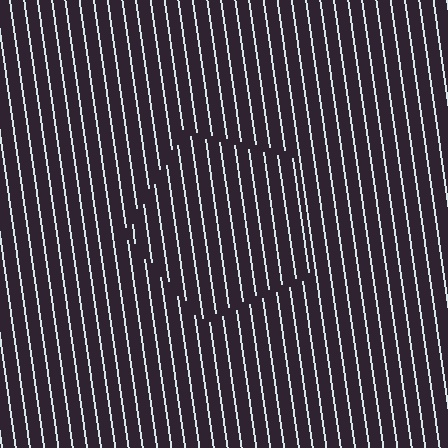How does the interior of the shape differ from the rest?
The interior of the shape contains the same grating, shifted by half a period — the contour is defined by the phase discontinuity where line-ends from the inner and outer gratings abut.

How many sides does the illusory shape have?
5 sides — the line-ends trace a pentagon.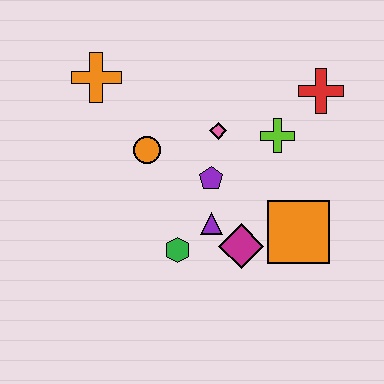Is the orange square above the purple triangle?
No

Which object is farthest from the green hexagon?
The red cross is farthest from the green hexagon.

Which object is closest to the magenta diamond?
The purple triangle is closest to the magenta diamond.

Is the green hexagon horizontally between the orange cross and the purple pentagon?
Yes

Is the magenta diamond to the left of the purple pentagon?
No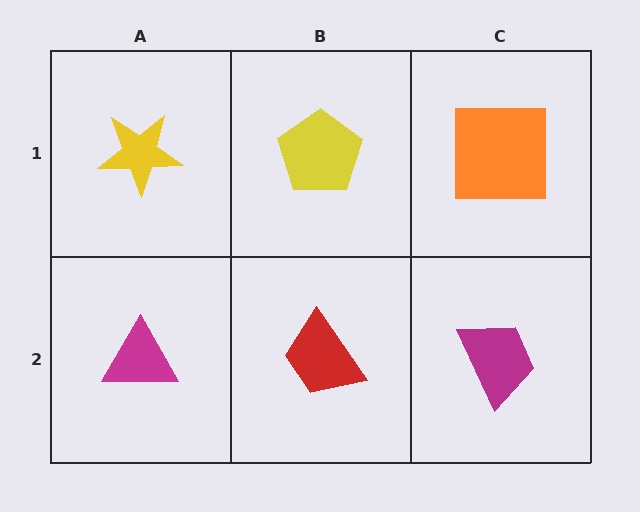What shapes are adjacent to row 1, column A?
A magenta triangle (row 2, column A), a yellow pentagon (row 1, column B).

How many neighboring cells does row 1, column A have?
2.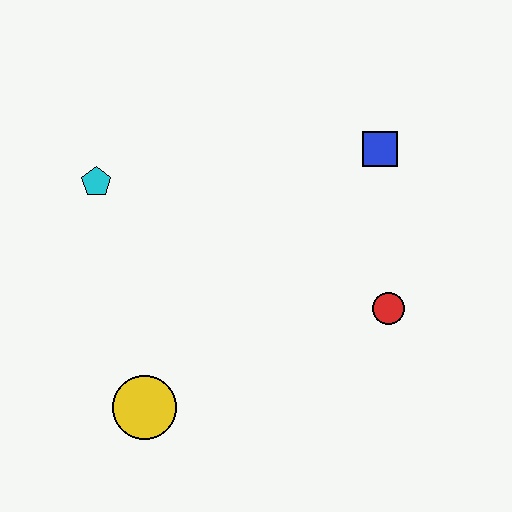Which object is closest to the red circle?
The blue square is closest to the red circle.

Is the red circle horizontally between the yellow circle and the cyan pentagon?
No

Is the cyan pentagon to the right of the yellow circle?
No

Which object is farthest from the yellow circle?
The blue square is farthest from the yellow circle.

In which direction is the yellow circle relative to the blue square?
The yellow circle is below the blue square.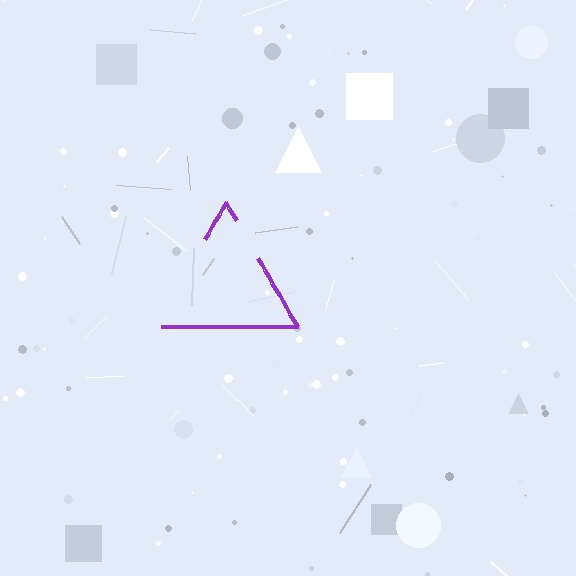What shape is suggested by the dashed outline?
The dashed outline suggests a triangle.